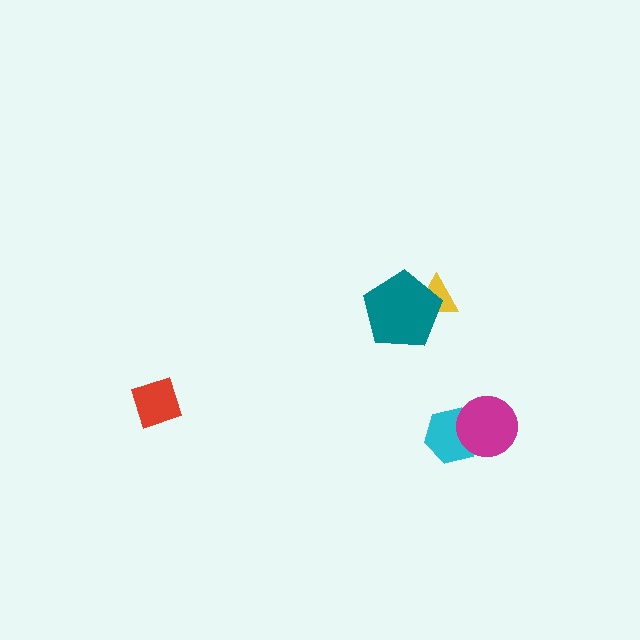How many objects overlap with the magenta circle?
1 object overlaps with the magenta circle.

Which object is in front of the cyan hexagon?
The magenta circle is in front of the cyan hexagon.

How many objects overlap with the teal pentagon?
1 object overlaps with the teal pentagon.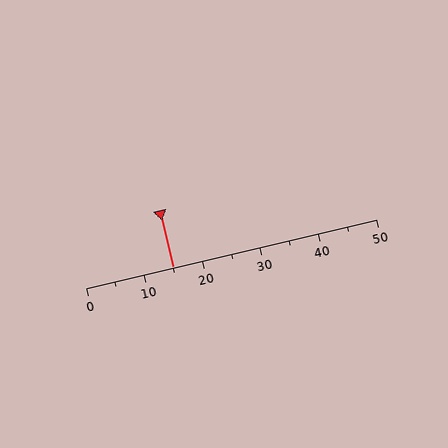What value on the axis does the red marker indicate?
The marker indicates approximately 15.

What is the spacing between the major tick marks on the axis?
The major ticks are spaced 10 apart.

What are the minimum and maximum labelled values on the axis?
The axis runs from 0 to 50.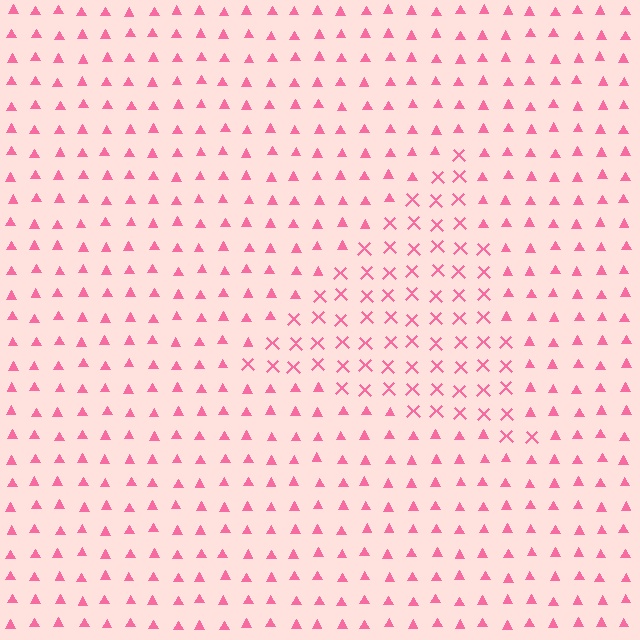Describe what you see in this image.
The image is filled with small pink elements arranged in a uniform grid. A triangle-shaped region contains X marks, while the surrounding area contains triangles. The boundary is defined purely by the change in element shape.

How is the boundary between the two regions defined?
The boundary is defined by a change in element shape: X marks inside vs. triangles outside. All elements share the same color and spacing.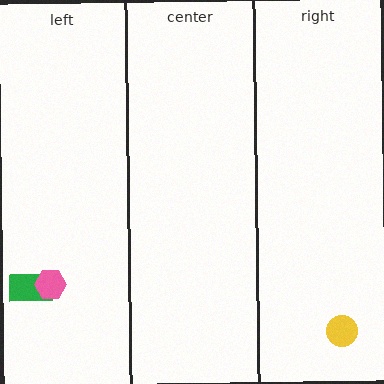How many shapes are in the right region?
1.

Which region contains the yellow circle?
The right region.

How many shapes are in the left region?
2.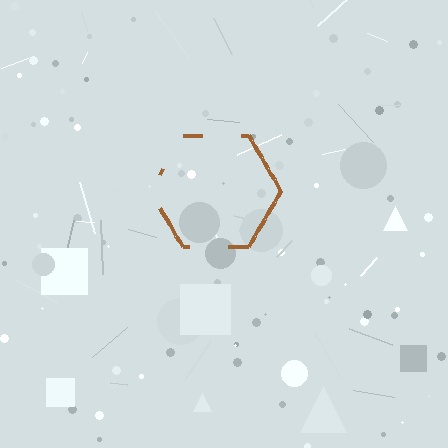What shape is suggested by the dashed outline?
The dashed outline suggests a hexagon.